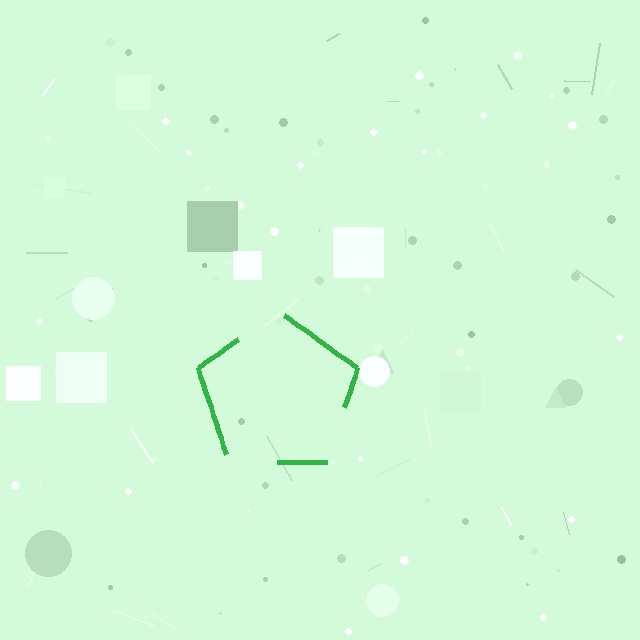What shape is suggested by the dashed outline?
The dashed outline suggests a pentagon.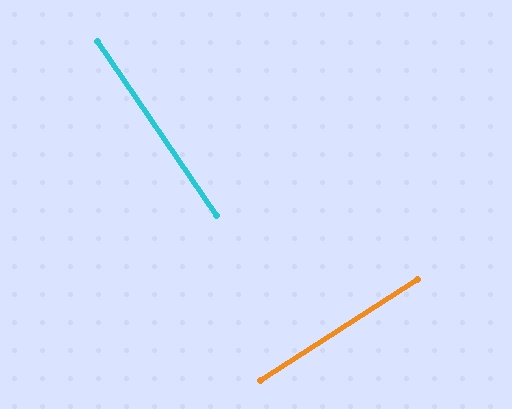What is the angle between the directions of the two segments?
Approximately 89 degrees.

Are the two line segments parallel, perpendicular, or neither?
Perpendicular — they meet at approximately 89°.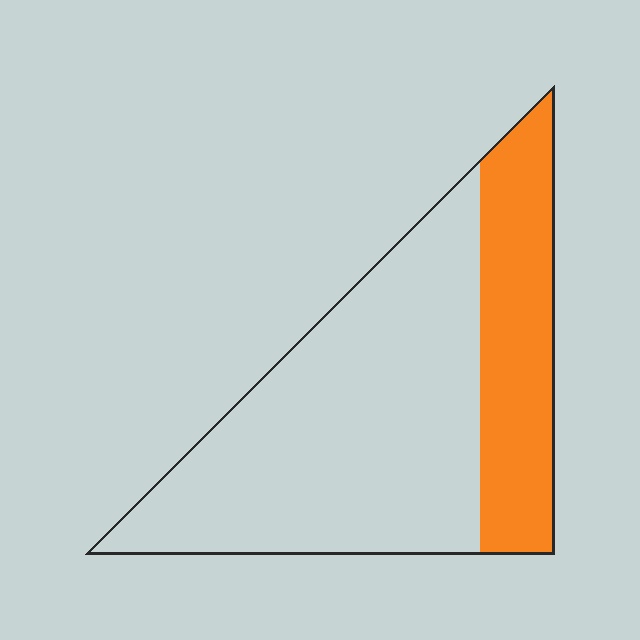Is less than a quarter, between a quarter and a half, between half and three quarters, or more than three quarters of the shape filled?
Between a quarter and a half.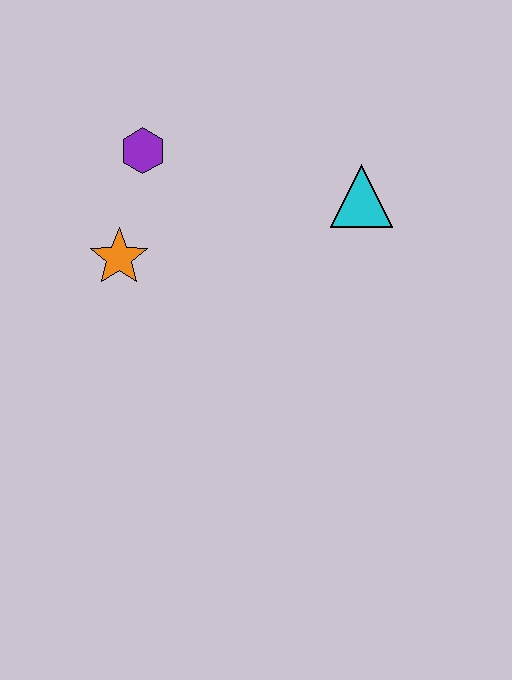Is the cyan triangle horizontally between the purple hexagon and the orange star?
No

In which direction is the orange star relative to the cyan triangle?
The orange star is to the left of the cyan triangle.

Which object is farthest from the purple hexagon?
The cyan triangle is farthest from the purple hexagon.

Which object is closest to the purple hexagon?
The orange star is closest to the purple hexagon.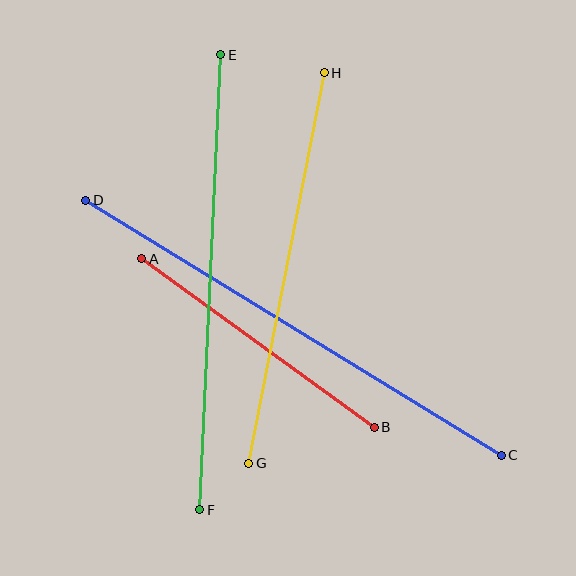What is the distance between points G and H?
The distance is approximately 398 pixels.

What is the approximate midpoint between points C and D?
The midpoint is at approximately (294, 328) pixels.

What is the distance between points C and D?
The distance is approximately 487 pixels.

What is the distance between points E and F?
The distance is approximately 455 pixels.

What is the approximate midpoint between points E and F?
The midpoint is at approximately (210, 282) pixels.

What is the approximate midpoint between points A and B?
The midpoint is at approximately (258, 343) pixels.